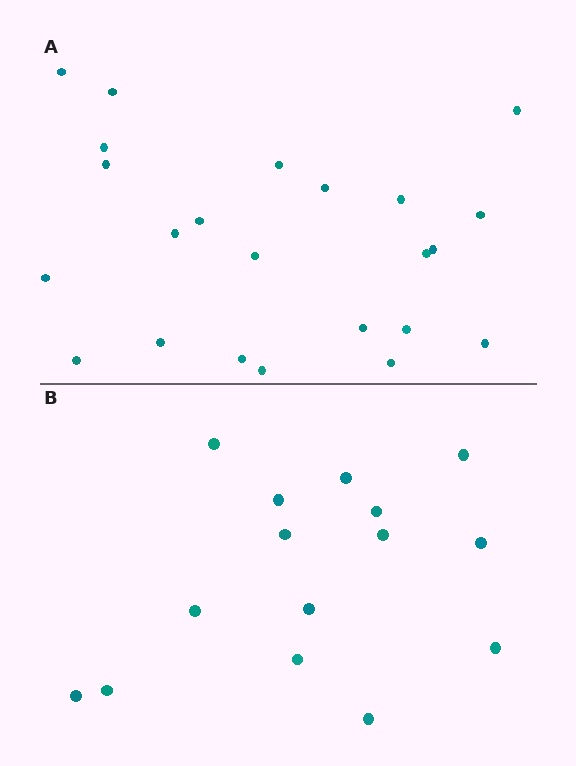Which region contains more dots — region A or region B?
Region A (the top region) has more dots.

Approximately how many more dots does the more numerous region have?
Region A has roughly 8 or so more dots than region B.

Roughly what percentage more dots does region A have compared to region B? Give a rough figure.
About 55% more.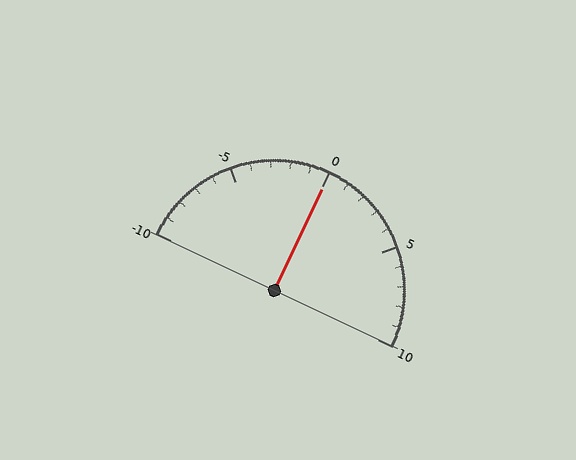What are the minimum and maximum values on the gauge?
The gauge ranges from -10 to 10.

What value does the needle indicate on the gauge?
The needle indicates approximately 0.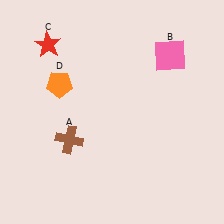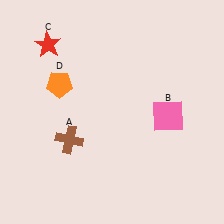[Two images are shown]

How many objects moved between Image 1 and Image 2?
1 object moved between the two images.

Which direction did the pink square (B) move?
The pink square (B) moved down.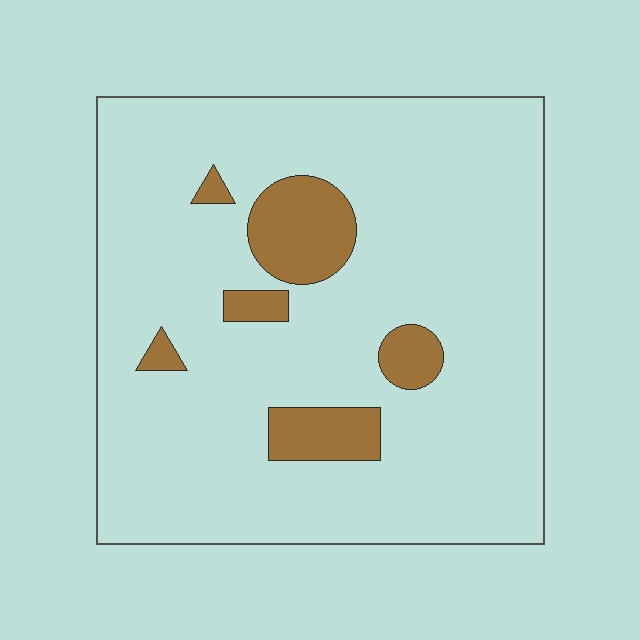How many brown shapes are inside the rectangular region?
6.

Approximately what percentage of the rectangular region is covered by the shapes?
Approximately 10%.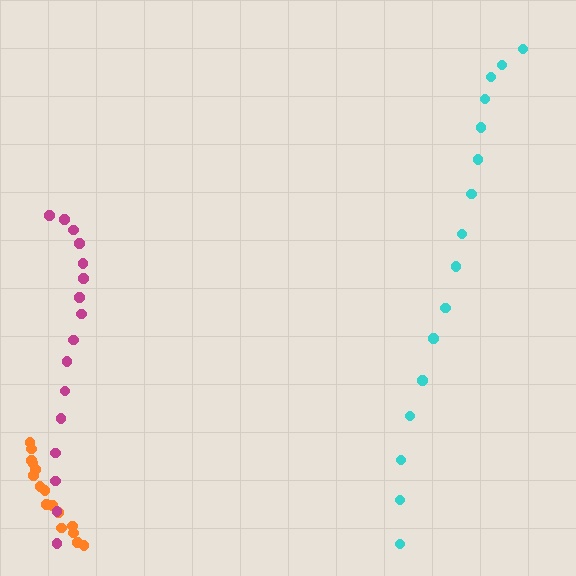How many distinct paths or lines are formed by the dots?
There are 3 distinct paths.